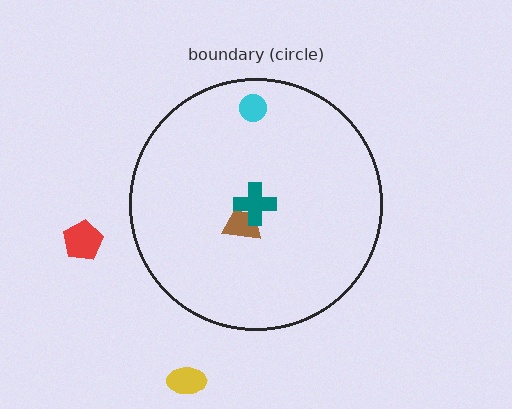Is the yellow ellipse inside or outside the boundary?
Outside.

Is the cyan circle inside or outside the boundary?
Inside.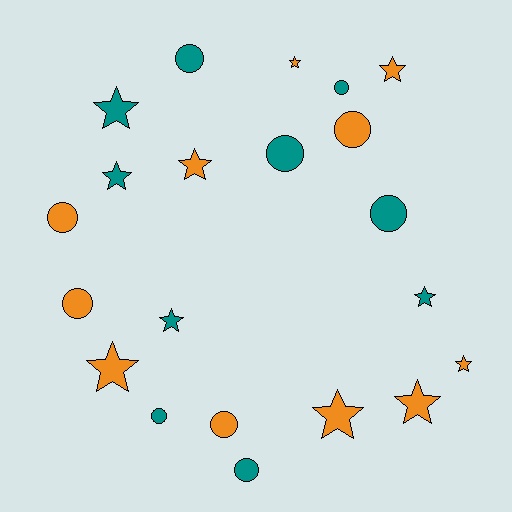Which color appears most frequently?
Orange, with 11 objects.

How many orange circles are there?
There are 4 orange circles.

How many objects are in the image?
There are 21 objects.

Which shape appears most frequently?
Star, with 11 objects.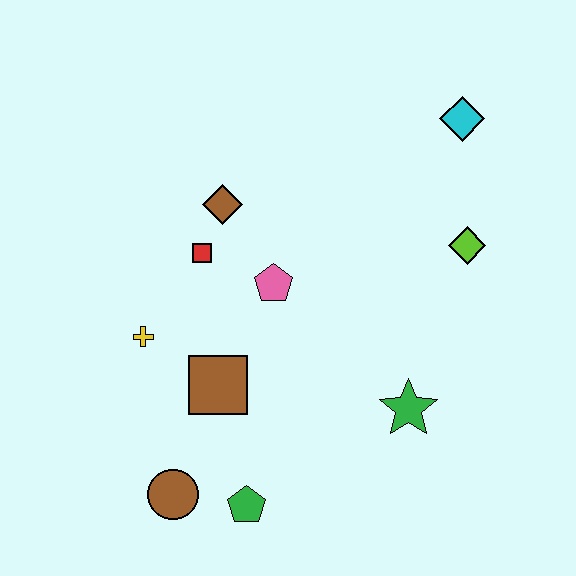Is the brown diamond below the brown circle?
No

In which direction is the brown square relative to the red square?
The brown square is below the red square.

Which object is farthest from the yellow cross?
The cyan diamond is farthest from the yellow cross.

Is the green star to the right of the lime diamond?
No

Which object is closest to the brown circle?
The green pentagon is closest to the brown circle.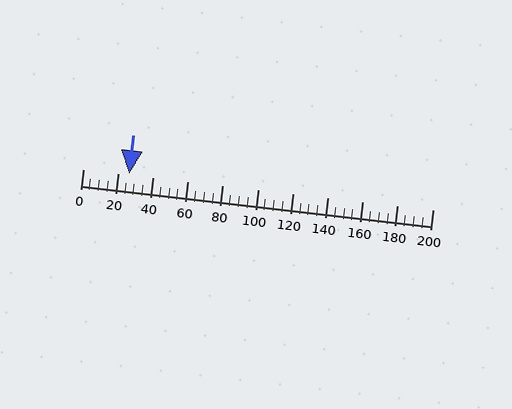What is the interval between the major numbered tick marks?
The major tick marks are spaced 20 units apart.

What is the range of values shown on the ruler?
The ruler shows values from 0 to 200.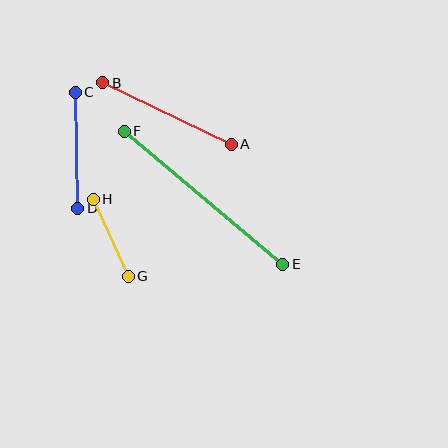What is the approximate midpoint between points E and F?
The midpoint is at approximately (203, 198) pixels.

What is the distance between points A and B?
The distance is approximately 142 pixels.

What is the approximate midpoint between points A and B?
The midpoint is at approximately (167, 113) pixels.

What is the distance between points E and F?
The distance is approximately 207 pixels.